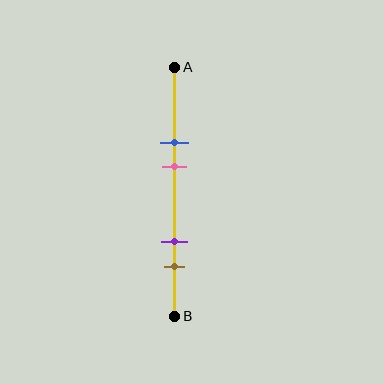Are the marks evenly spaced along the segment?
No, the marks are not evenly spaced.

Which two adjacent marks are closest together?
The blue and pink marks are the closest adjacent pair.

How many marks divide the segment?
There are 4 marks dividing the segment.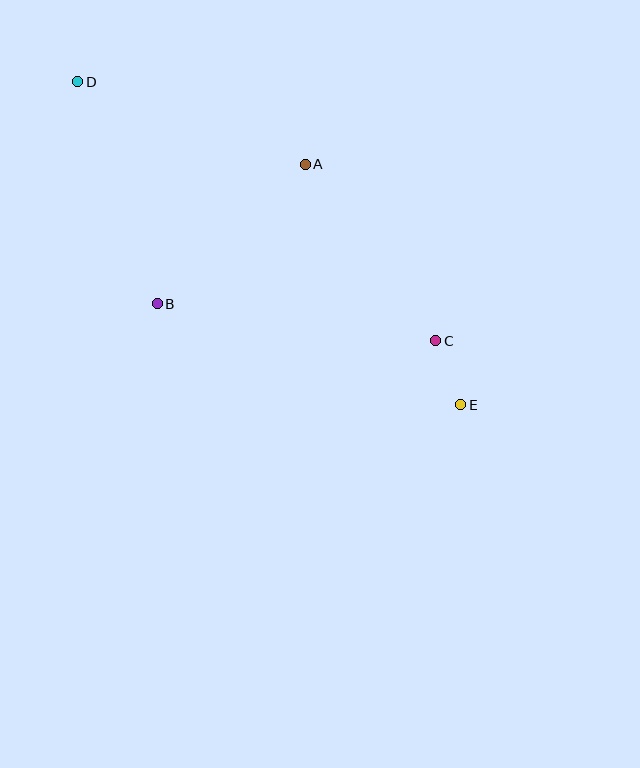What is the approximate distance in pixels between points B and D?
The distance between B and D is approximately 236 pixels.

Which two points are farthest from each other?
Points D and E are farthest from each other.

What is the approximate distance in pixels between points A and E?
The distance between A and E is approximately 286 pixels.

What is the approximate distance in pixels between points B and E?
The distance between B and E is approximately 320 pixels.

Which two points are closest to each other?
Points C and E are closest to each other.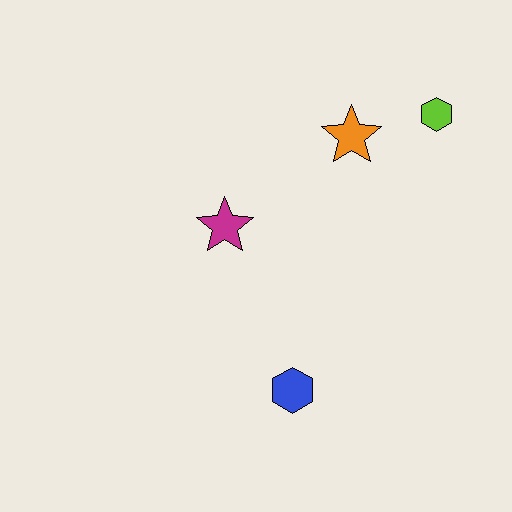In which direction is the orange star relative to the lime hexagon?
The orange star is to the left of the lime hexagon.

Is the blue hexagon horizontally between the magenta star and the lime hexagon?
Yes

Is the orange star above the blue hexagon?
Yes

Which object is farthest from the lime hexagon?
The blue hexagon is farthest from the lime hexagon.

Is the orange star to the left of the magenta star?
No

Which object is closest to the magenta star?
The orange star is closest to the magenta star.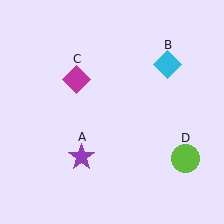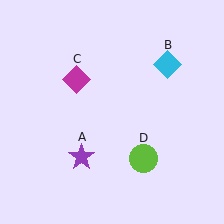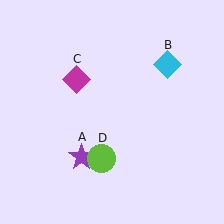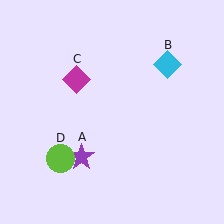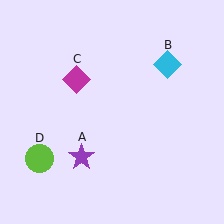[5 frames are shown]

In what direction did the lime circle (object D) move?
The lime circle (object D) moved left.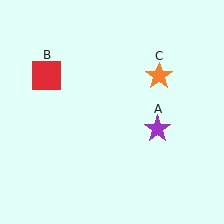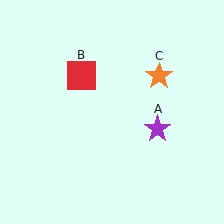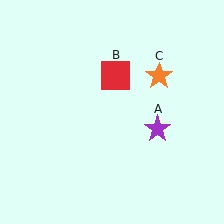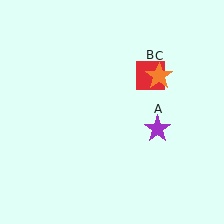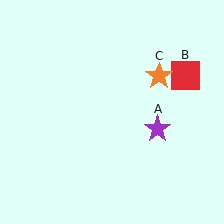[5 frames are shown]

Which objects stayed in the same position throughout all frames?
Purple star (object A) and orange star (object C) remained stationary.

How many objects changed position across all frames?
1 object changed position: red square (object B).